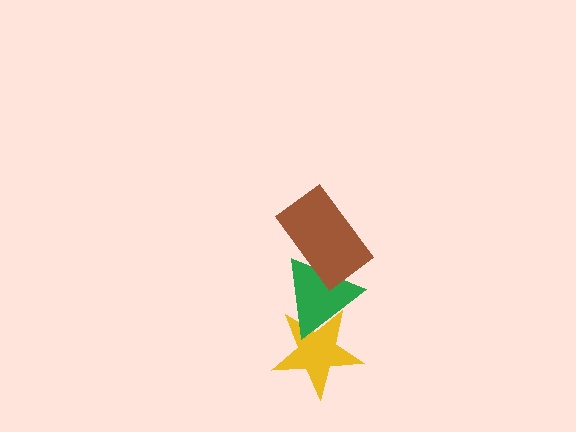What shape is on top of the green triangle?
The brown rectangle is on top of the green triangle.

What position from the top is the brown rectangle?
The brown rectangle is 1st from the top.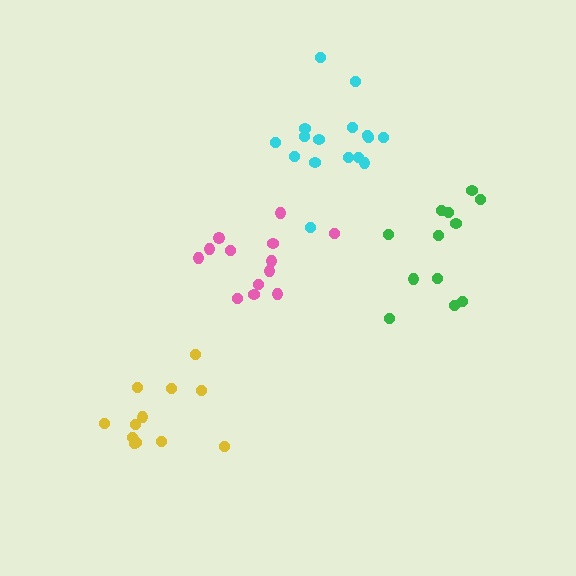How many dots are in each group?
Group 1: 13 dots, Group 2: 12 dots, Group 3: 16 dots, Group 4: 12 dots (53 total).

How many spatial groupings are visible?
There are 4 spatial groupings.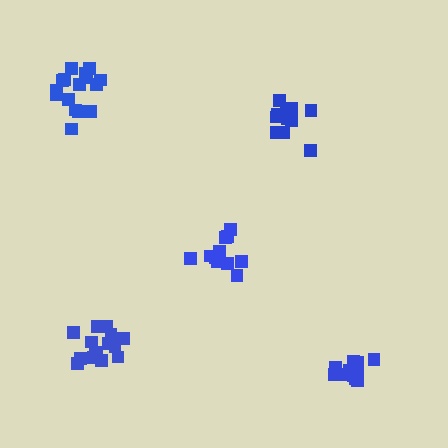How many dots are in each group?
Group 1: 11 dots, Group 2: 16 dots, Group 3: 16 dots, Group 4: 12 dots, Group 5: 11 dots (66 total).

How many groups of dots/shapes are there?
There are 5 groups.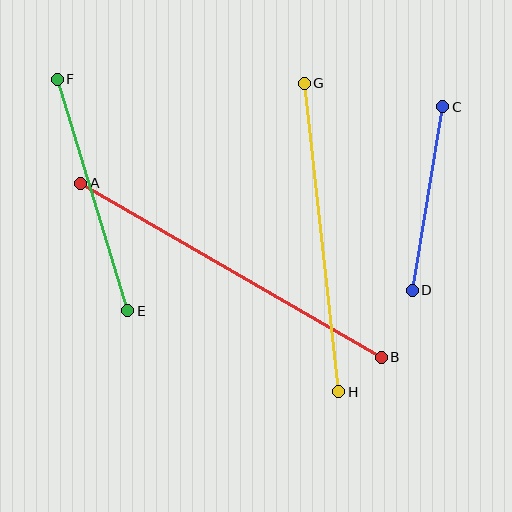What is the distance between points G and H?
The distance is approximately 310 pixels.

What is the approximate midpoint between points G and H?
The midpoint is at approximately (322, 237) pixels.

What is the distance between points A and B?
The distance is approximately 347 pixels.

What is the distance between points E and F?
The distance is approximately 242 pixels.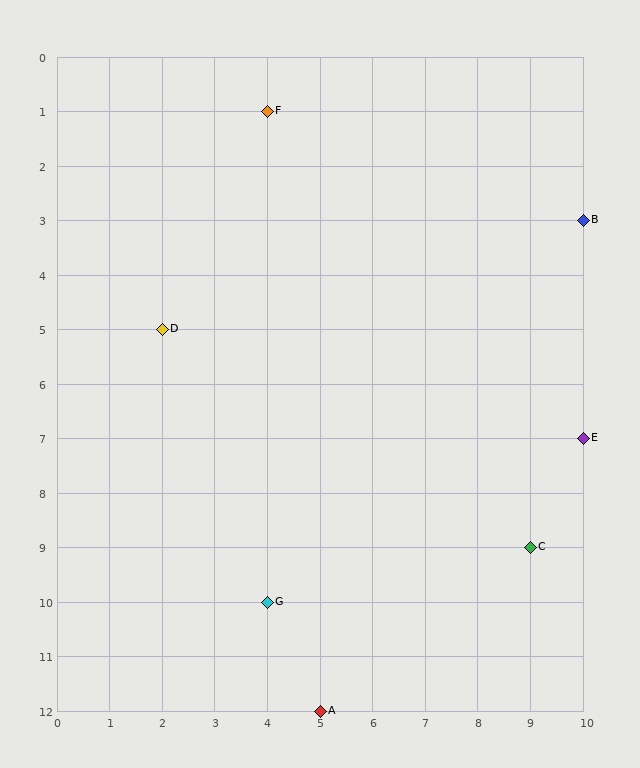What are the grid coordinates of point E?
Point E is at grid coordinates (10, 7).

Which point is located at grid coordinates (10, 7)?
Point E is at (10, 7).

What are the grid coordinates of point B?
Point B is at grid coordinates (10, 3).